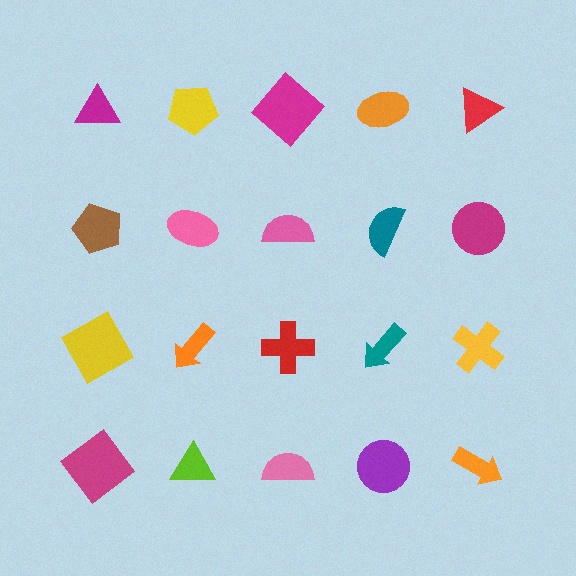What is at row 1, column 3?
A magenta diamond.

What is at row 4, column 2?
A lime triangle.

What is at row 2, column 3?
A pink semicircle.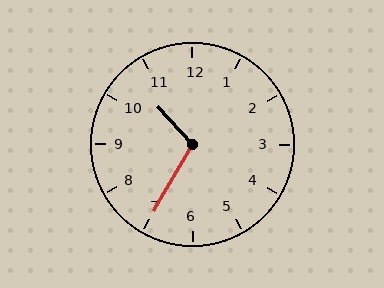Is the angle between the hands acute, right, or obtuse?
It is obtuse.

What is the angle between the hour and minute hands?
Approximately 108 degrees.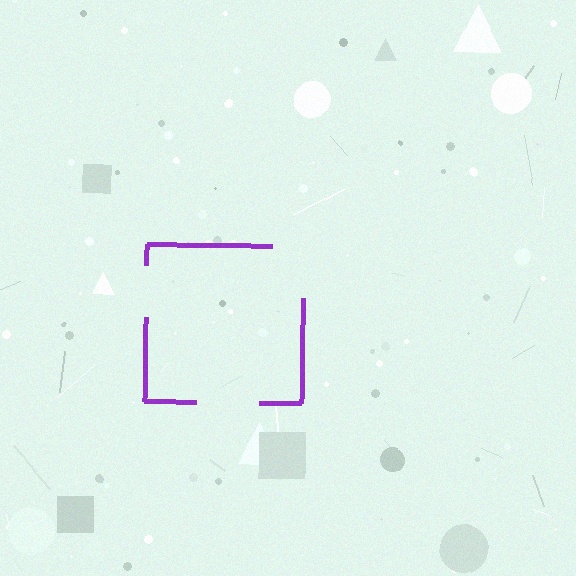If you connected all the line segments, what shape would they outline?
They would outline a square.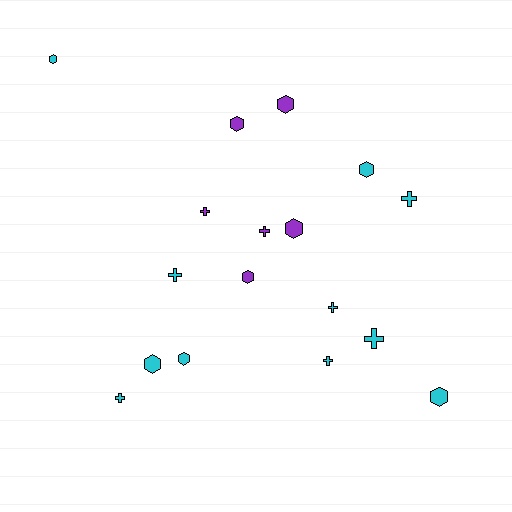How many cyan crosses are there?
There are 6 cyan crosses.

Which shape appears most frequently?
Hexagon, with 9 objects.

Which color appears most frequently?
Cyan, with 11 objects.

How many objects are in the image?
There are 17 objects.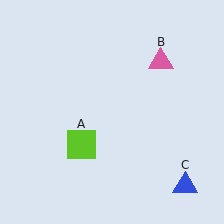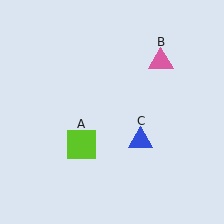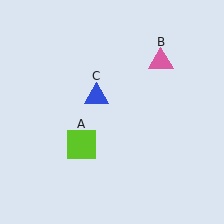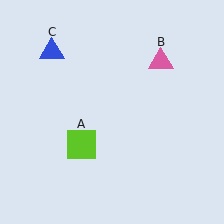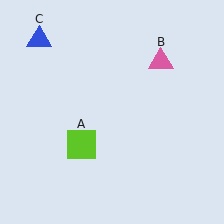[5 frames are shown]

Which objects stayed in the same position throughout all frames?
Lime square (object A) and pink triangle (object B) remained stationary.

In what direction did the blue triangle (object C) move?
The blue triangle (object C) moved up and to the left.